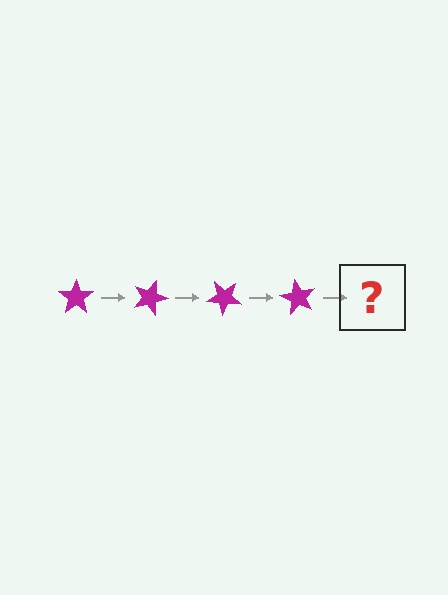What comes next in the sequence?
The next element should be a magenta star rotated 80 degrees.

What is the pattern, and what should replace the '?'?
The pattern is that the star rotates 20 degrees each step. The '?' should be a magenta star rotated 80 degrees.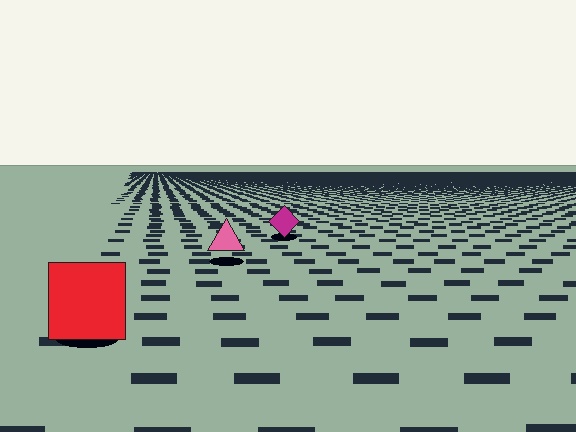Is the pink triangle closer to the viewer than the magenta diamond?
Yes. The pink triangle is closer — you can tell from the texture gradient: the ground texture is coarser near it.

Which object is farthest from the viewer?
The magenta diamond is farthest from the viewer. It appears smaller and the ground texture around it is denser.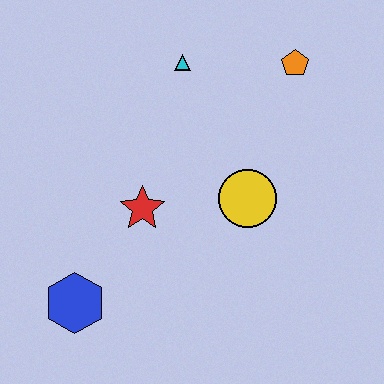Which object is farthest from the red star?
The orange pentagon is farthest from the red star.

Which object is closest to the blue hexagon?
The red star is closest to the blue hexagon.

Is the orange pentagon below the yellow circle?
No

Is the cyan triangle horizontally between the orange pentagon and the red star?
Yes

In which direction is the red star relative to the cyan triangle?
The red star is below the cyan triangle.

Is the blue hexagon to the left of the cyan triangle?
Yes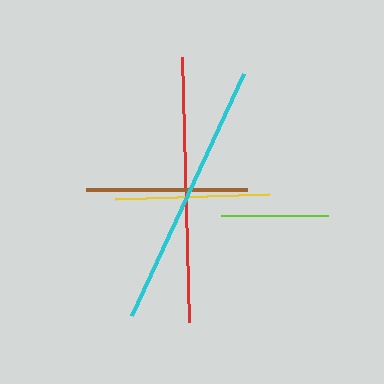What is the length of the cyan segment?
The cyan segment is approximately 267 pixels long.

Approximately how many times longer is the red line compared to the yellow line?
The red line is approximately 1.7 times the length of the yellow line.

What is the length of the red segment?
The red segment is approximately 266 pixels long.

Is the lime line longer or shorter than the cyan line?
The cyan line is longer than the lime line.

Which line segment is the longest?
The cyan line is the longest at approximately 267 pixels.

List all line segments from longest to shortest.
From longest to shortest: cyan, red, brown, yellow, lime.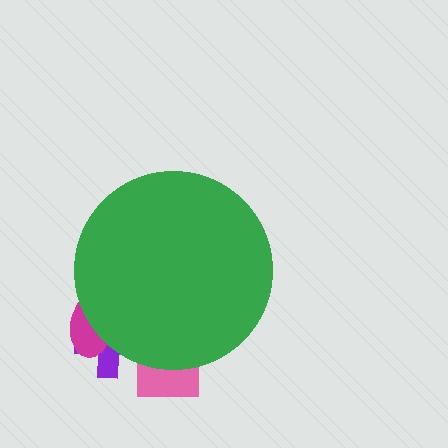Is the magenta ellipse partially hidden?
Yes, the magenta ellipse is partially hidden behind the green circle.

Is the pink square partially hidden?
Yes, the pink square is partially hidden behind the green circle.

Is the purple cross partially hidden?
Yes, the purple cross is partially hidden behind the green circle.